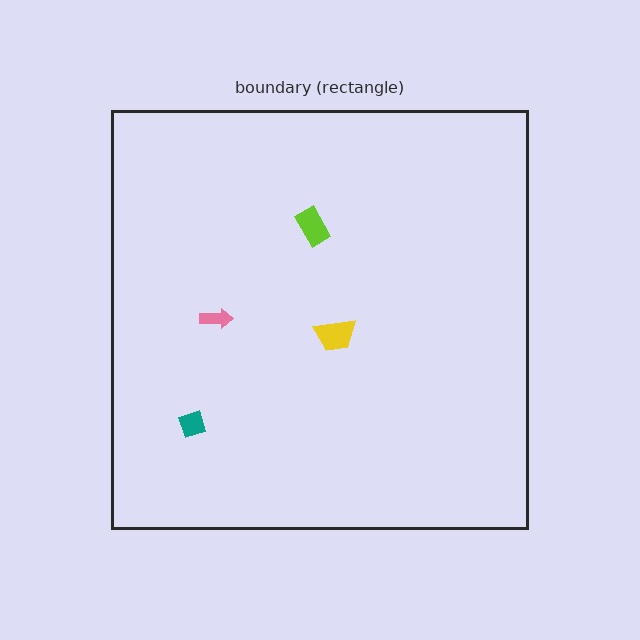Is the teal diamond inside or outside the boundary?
Inside.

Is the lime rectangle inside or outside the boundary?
Inside.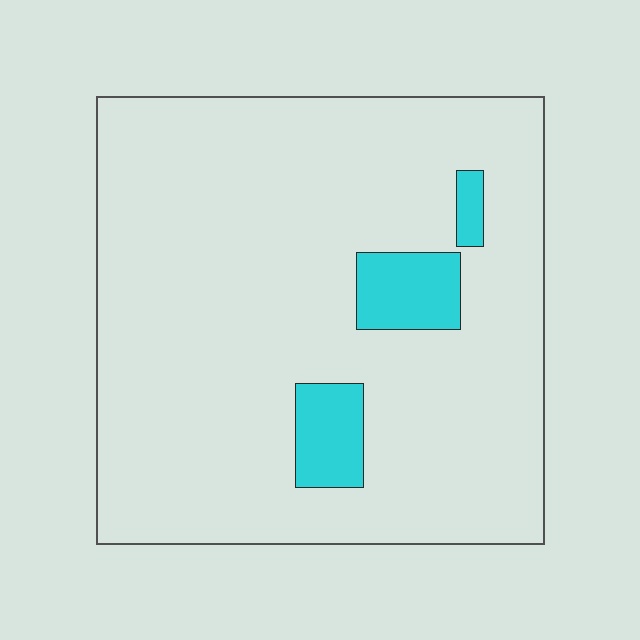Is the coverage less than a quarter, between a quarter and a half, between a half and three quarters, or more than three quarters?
Less than a quarter.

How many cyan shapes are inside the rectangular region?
3.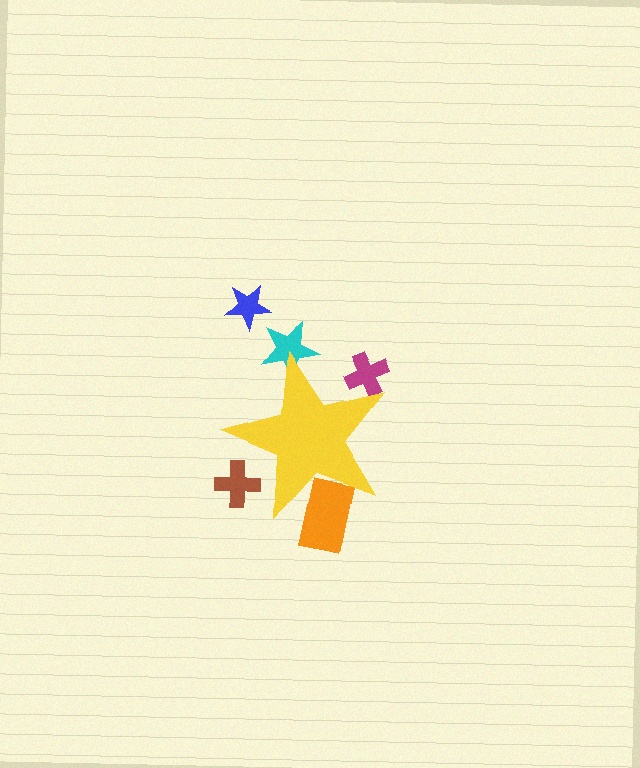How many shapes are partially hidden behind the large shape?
4 shapes are partially hidden.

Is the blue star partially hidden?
No, the blue star is fully visible.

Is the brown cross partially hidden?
Yes, the brown cross is partially hidden behind the yellow star.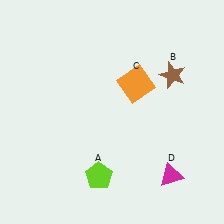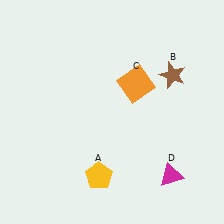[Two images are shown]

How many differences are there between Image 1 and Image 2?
There is 1 difference between the two images.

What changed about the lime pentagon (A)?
In Image 1, A is lime. In Image 2, it changed to yellow.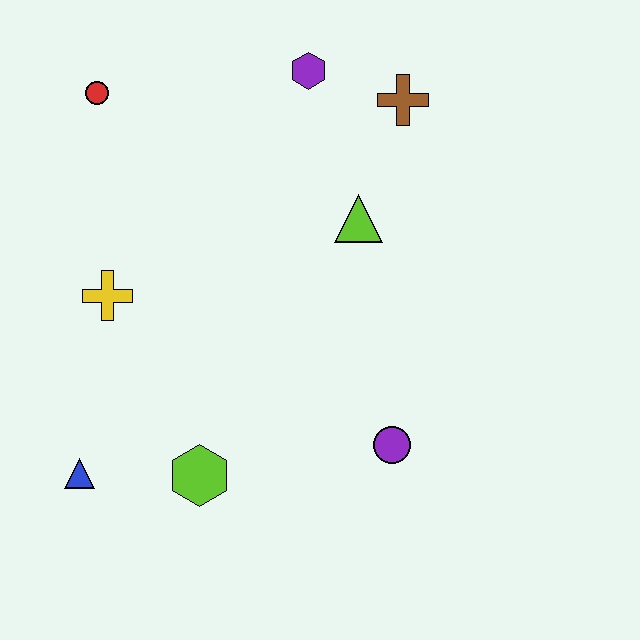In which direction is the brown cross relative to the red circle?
The brown cross is to the right of the red circle.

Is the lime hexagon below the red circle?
Yes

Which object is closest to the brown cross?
The purple hexagon is closest to the brown cross.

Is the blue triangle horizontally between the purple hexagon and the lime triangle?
No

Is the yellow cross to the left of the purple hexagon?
Yes